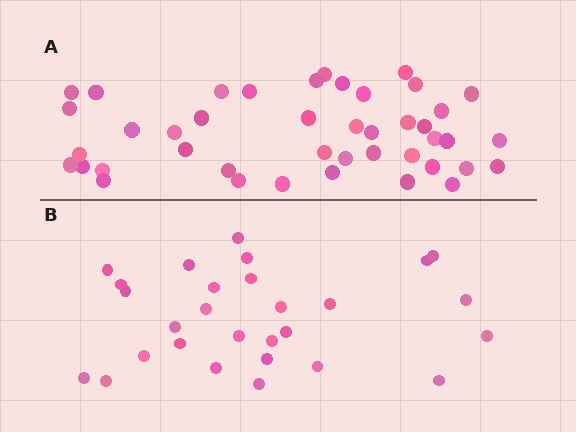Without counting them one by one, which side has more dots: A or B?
Region A (the top region) has more dots.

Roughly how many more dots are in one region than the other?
Region A has approximately 15 more dots than region B.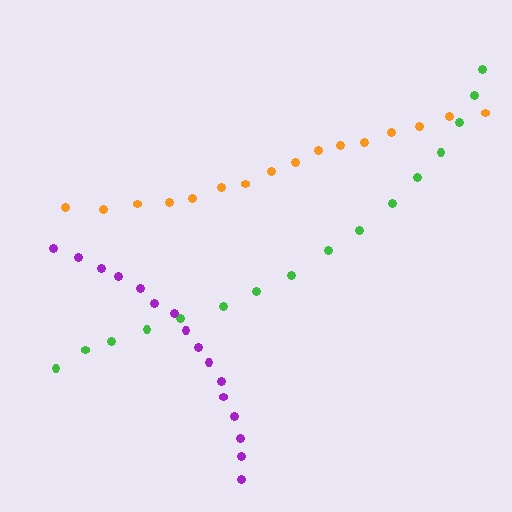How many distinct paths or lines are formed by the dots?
There are 3 distinct paths.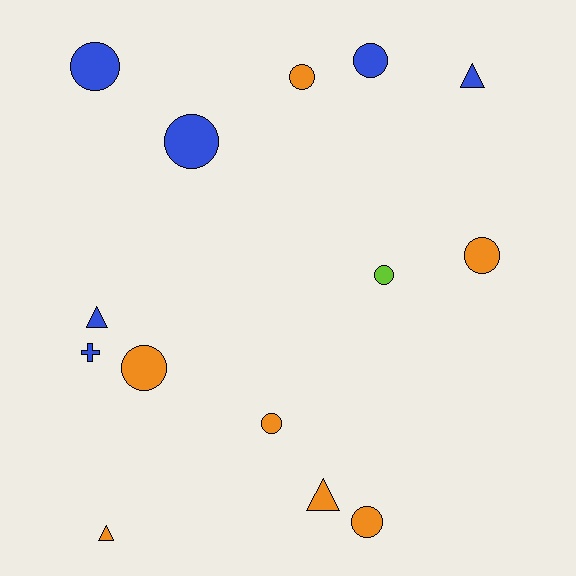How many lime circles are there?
There is 1 lime circle.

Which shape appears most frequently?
Circle, with 9 objects.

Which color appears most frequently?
Orange, with 7 objects.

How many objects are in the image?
There are 14 objects.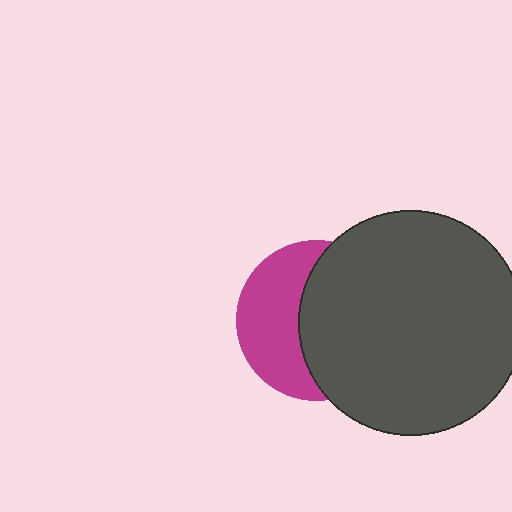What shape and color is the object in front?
The object in front is a dark gray circle.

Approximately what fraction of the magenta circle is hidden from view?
Roughly 56% of the magenta circle is hidden behind the dark gray circle.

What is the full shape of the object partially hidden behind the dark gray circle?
The partially hidden object is a magenta circle.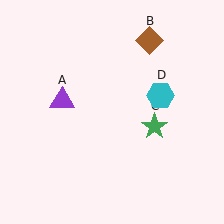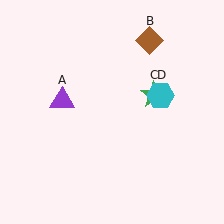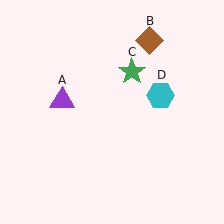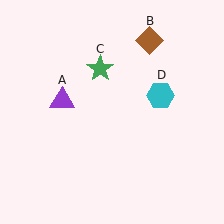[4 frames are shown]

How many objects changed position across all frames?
1 object changed position: green star (object C).